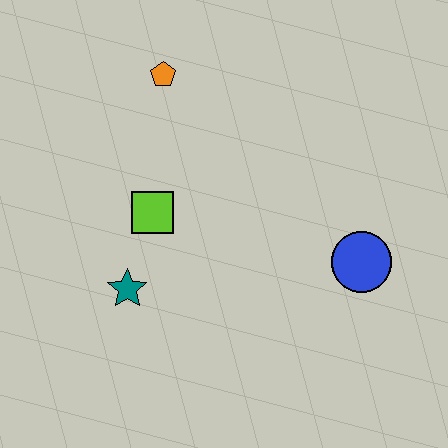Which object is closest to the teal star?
The lime square is closest to the teal star.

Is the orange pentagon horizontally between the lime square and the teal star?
No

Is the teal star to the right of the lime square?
No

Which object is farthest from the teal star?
The blue circle is farthest from the teal star.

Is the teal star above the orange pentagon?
No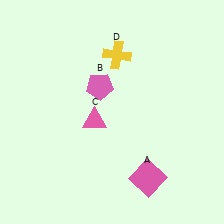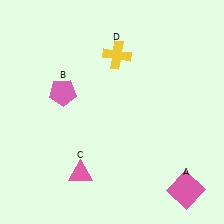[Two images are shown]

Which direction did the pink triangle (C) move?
The pink triangle (C) moved down.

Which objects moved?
The objects that moved are: the pink square (A), the pink pentagon (B), the pink triangle (C).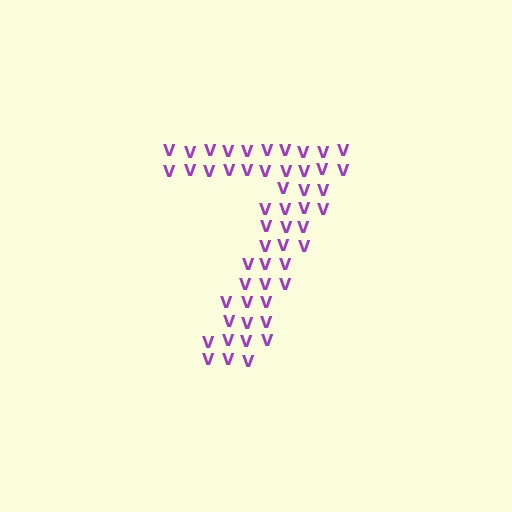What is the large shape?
The large shape is the digit 7.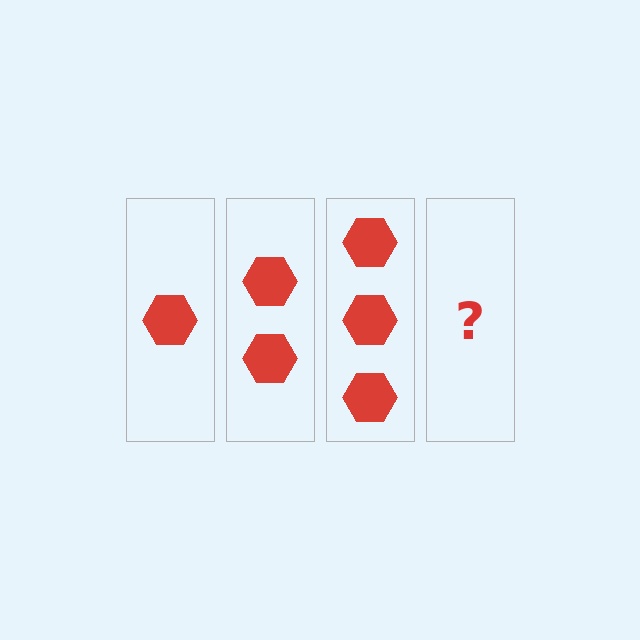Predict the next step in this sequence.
The next step is 4 hexagons.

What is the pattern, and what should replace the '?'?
The pattern is that each step adds one more hexagon. The '?' should be 4 hexagons.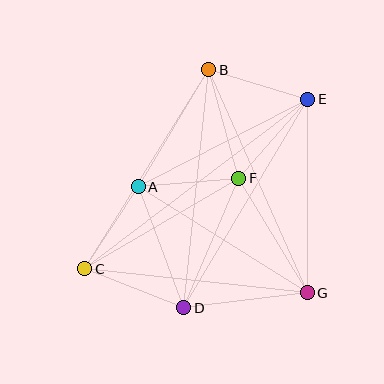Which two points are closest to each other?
Points A and C are closest to each other.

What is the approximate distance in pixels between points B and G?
The distance between B and G is approximately 244 pixels.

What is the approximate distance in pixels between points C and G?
The distance between C and G is approximately 224 pixels.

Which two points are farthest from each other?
Points C and E are farthest from each other.